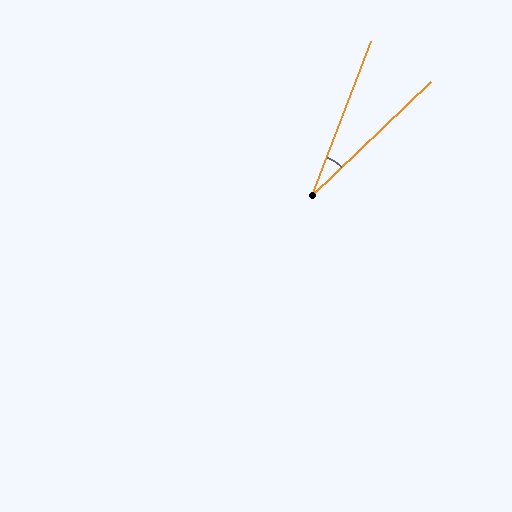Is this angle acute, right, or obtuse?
It is acute.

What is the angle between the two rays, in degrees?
Approximately 25 degrees.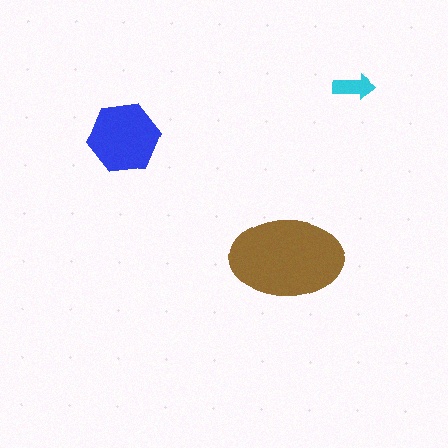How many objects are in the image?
There are 3 objects in the image.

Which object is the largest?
The brown ellipse.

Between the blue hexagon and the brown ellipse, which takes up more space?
The brown ellipse.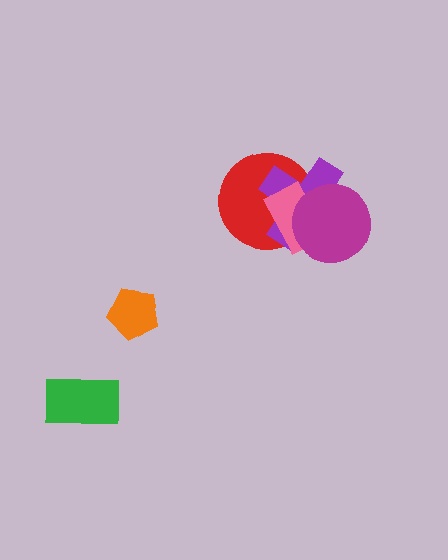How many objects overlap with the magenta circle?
3 objects overlap with the magenta circle.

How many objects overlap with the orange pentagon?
0 objects overlap with the orange pentagon.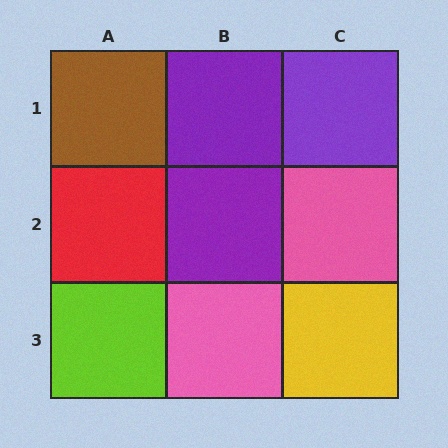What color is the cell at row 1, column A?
Brown.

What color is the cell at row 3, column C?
Yellow.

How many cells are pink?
2 cells are pink.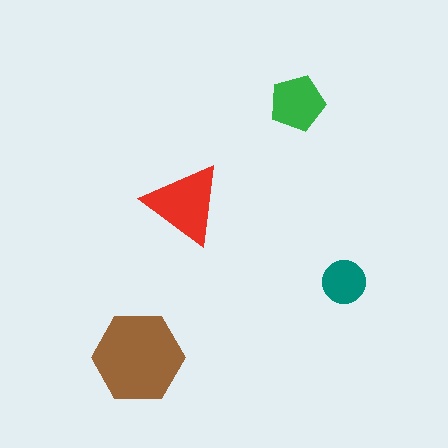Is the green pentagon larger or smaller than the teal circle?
Larger.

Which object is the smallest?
The teal circle.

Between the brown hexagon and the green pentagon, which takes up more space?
The brown hexagon.